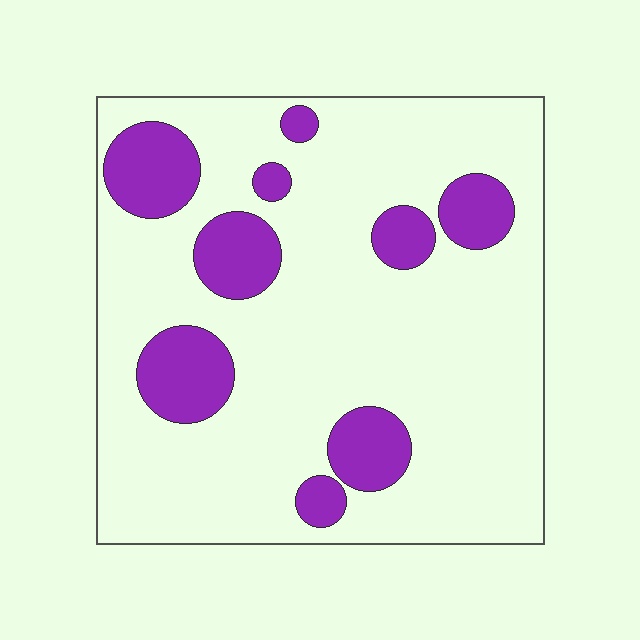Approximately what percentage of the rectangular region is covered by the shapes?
Approximately 20%.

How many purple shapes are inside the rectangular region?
9.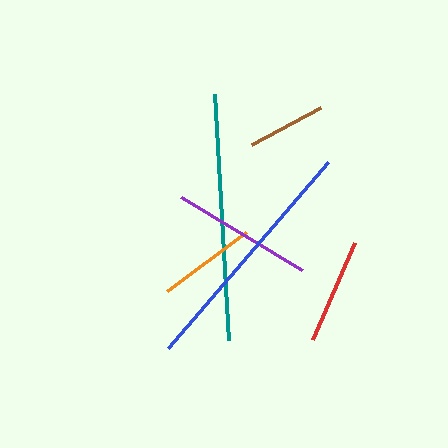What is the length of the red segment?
The red segment is approximately 106 pixels long.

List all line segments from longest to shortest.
From longest to shortest: teal, blue, purple, red, orange, brown.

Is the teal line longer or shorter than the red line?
The teal line is longer than the red line.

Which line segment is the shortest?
The brown line is the shortest at approximately 78 pixels.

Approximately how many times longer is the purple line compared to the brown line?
The purple line is approximately 1.8 times the length of the brown line.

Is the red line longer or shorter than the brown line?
The red line is longer than the brown line.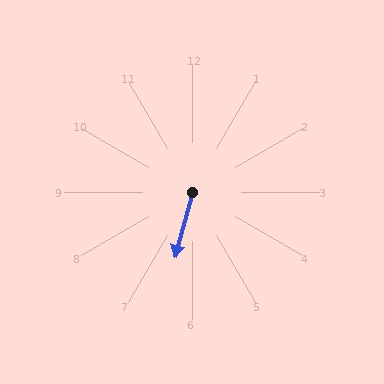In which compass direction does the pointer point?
South.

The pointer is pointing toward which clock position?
Roughly 7 o'clock.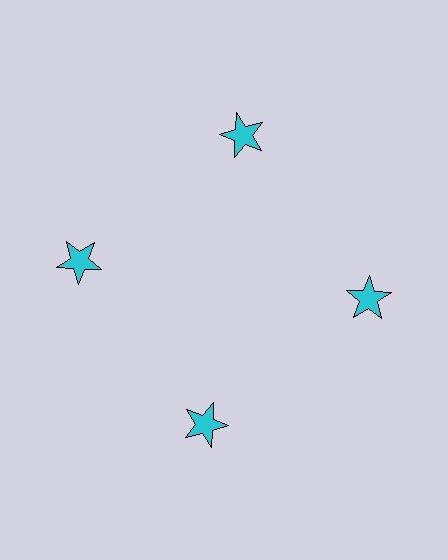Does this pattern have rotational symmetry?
Yes, this pattern has 4-fold rotational symmetry. It looks the same after rotating 90 degrees around the center.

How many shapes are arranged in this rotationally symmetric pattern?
There are 4 shapes, arranged in 4 groups of 1.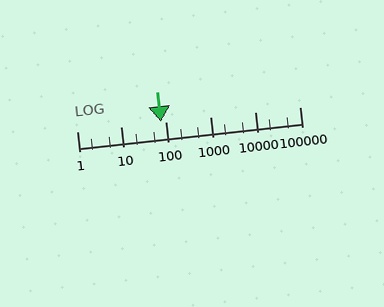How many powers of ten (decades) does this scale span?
The scale spans 5 decades, from 1 to 100000.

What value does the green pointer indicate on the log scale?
The pointer indicates approximately 75.